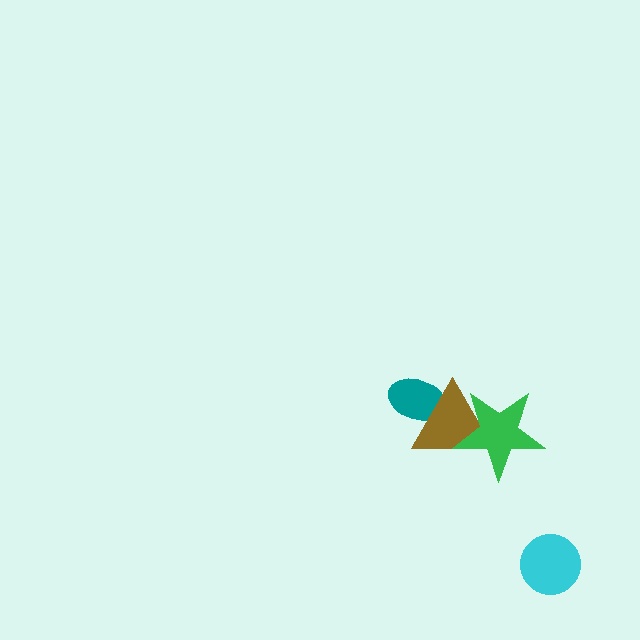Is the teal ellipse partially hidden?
Yes, it is partially covered by another shape.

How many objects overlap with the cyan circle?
0 objects overlap with the cyan circle.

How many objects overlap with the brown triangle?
2 objects overlap with the brown triangle.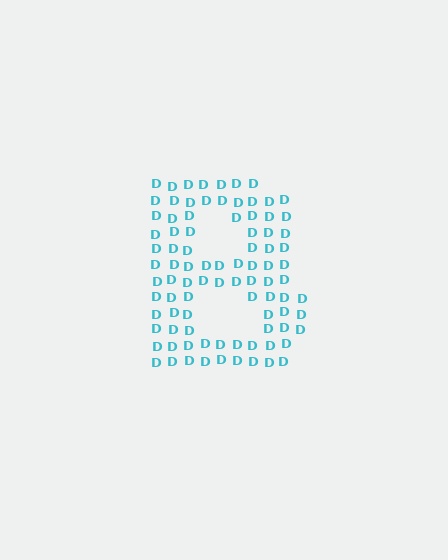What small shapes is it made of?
It is made of small letter D's.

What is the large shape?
The large shape is the letter B.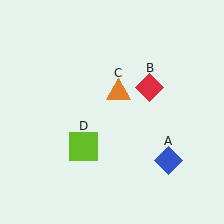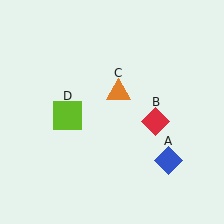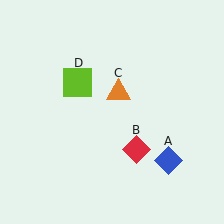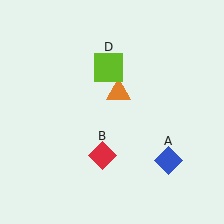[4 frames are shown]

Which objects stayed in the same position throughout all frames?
Blue diamond (object A) and orange triangle (object C) remained stationary.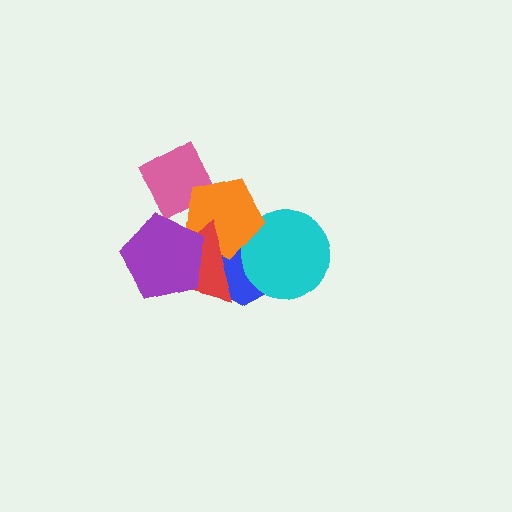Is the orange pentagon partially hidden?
Yes, it is partially covered by another shape.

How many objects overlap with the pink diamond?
1 object overlaps with the pink diamond.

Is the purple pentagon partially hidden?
No, no other shape covers it.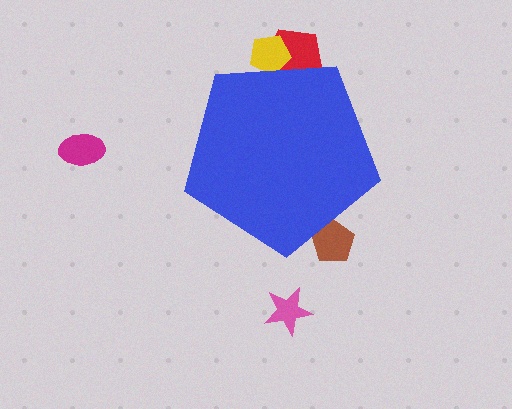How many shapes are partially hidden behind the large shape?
3 shapes are partially hidden.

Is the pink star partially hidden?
No, the pink star is fully visible.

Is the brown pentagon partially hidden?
Yes, the brown pentagon is partially hidden behind the blue pentagon.